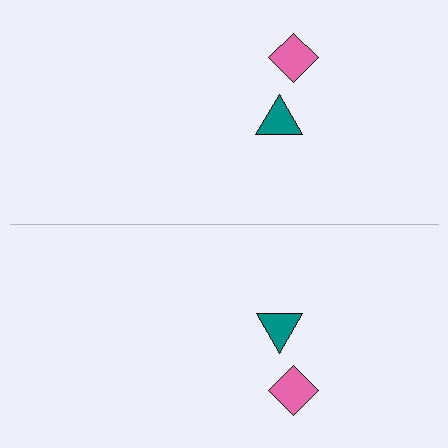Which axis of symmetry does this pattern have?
The pattern has a horizontal axis of symmetry running through the center of the image.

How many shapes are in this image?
There are 4 shapes in this image.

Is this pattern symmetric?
Yes, this pattern has bilateral (reflection) symmetry.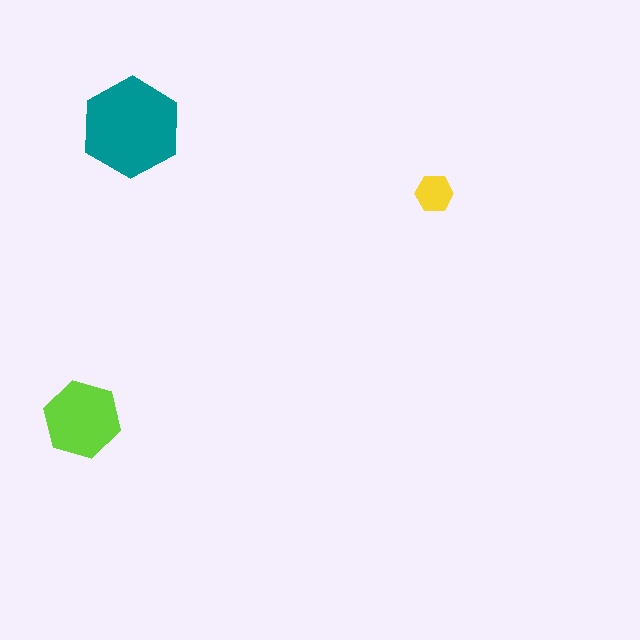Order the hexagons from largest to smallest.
the teal one, the lime one, the yellow one.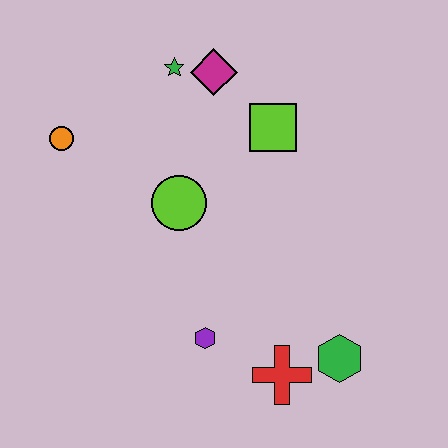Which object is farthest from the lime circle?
The green hexagon is farthest from the lime circle.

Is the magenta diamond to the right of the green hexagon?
No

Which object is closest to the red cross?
The green hexagon is closest to the red cross.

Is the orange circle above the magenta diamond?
No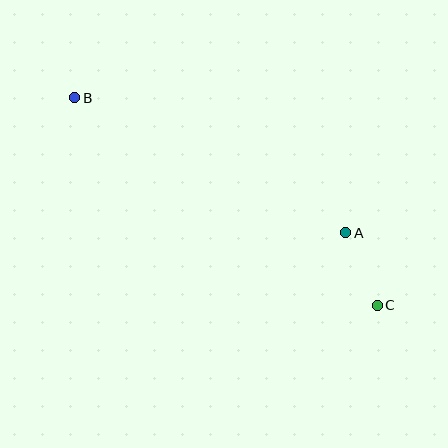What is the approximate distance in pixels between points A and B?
The distance between A and B is approximately 303 pixels.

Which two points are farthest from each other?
Points B and C are farthest from each other.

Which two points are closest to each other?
Points A and C are closest to each other.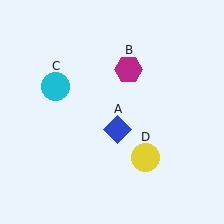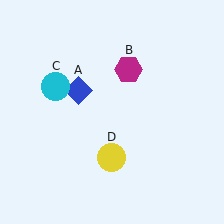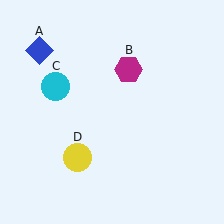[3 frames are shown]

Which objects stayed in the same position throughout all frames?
Magenta hexagon (object B) and cyan circle (object C) remained stationary.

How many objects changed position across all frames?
2 objects changed position: blue diamond (object A), yellow circle (object D).